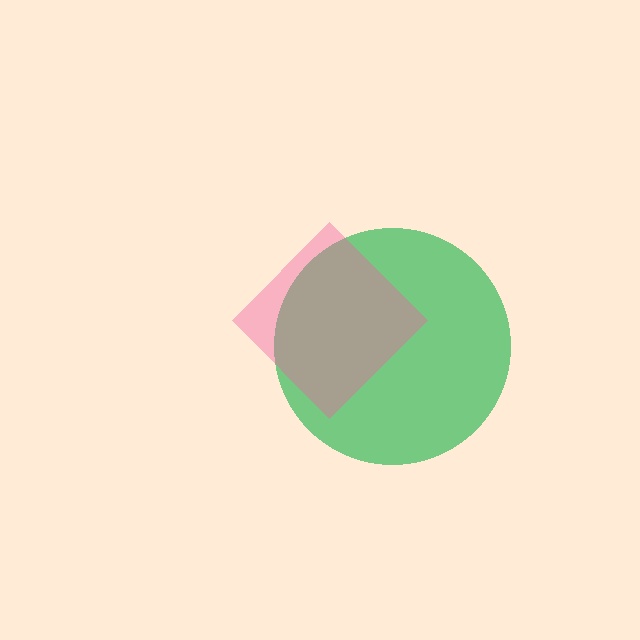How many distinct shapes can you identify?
There are 2 distinct shapes: a green circle, a pink diamond.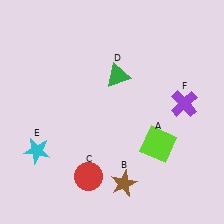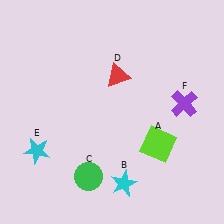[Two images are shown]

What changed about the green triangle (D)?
In Image 1, D is green. In Image 2, it changed to red.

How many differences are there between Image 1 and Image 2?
There are 3 differences between the two images.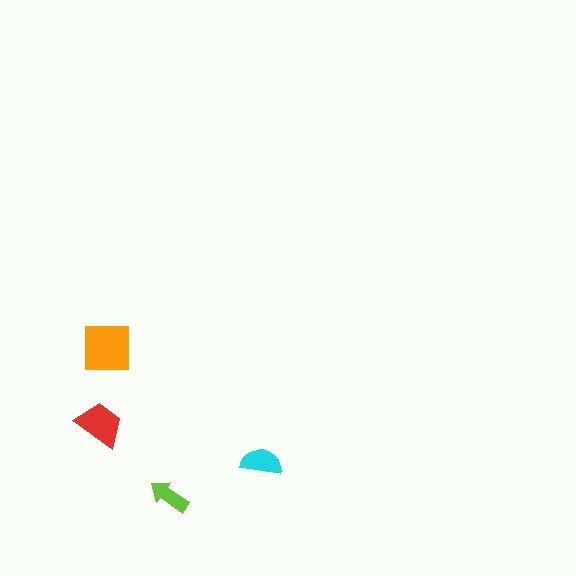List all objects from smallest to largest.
The lime arrow, the cyan semicircle, the red trapezoid, the orange square.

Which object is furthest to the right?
The cyan semicircle is rightmost.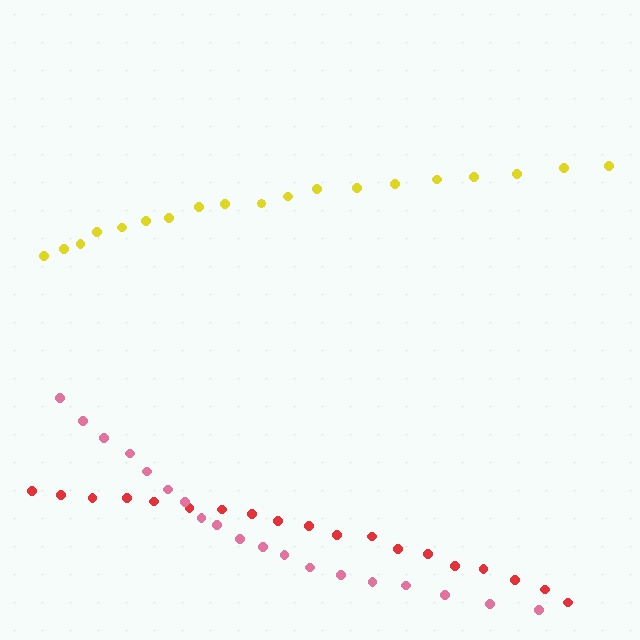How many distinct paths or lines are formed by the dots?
There are 3 distinct paths.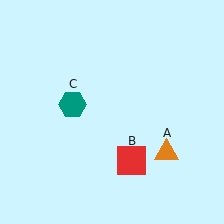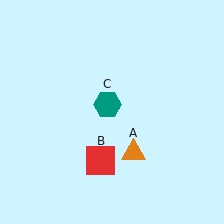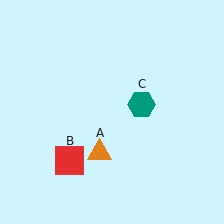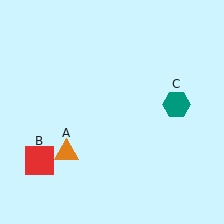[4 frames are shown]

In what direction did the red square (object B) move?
The red square (object B) moved left.